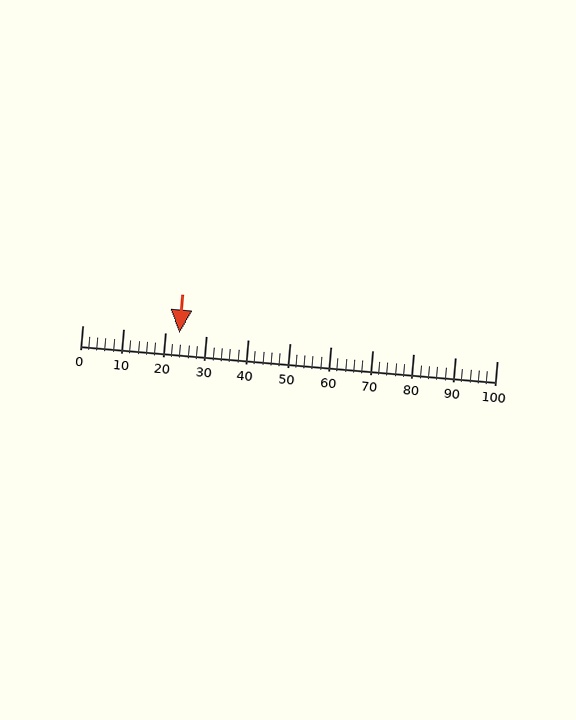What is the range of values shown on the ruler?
The ruler shows values from 0 to 100.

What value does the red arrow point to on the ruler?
The red arrow points to approximately 23.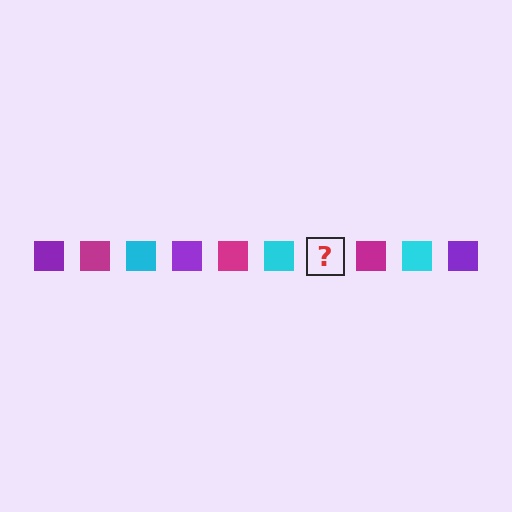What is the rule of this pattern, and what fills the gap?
The rule is that the pattern cycles through purple, magenta, cyan squares. The gap should be filled with a purple square.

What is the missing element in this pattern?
The missing element is a purple square.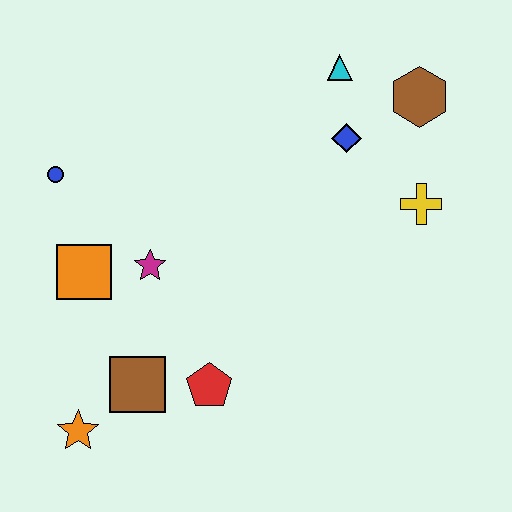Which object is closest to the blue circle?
The orange square is closest to the blue circle.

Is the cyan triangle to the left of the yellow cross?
Yes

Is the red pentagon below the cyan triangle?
Yes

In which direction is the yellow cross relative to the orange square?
The yellow cross is to the right of the orange square.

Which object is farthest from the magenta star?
The brown hexagon is farthest from the magenta star.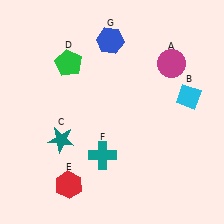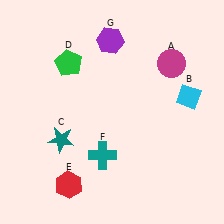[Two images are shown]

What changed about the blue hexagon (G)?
In Image 1, G is blue. In Image 2, it changed to purple.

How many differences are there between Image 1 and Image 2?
There is 1 difference between the two images.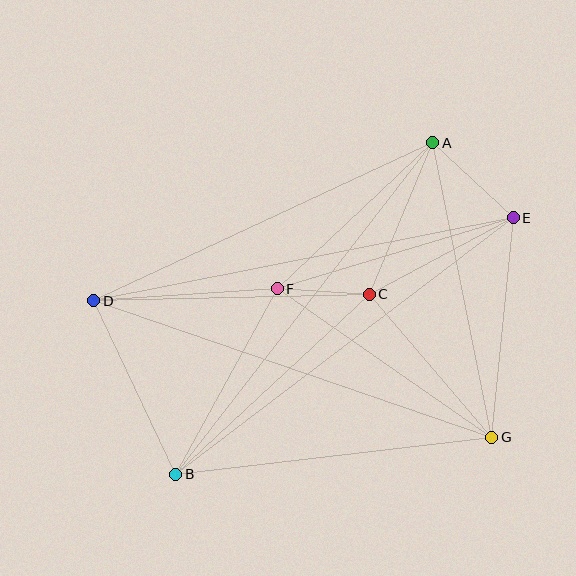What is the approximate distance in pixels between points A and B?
The distance between A and B is approximately 419 pixels.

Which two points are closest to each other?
Points C and F are closest to each other.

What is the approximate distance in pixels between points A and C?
The distance between A and C is approximately 164 pixels.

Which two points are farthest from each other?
Points D and E are farthest from each other.